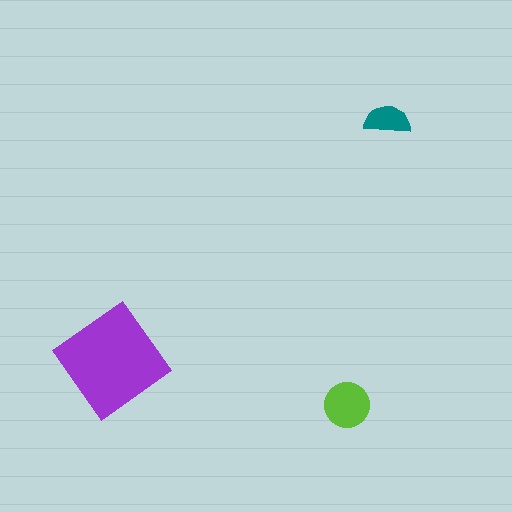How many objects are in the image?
There are 3 objects in the image.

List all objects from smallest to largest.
The teal semicircle, the lime circle, the purple diamond.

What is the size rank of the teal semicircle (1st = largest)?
3rd.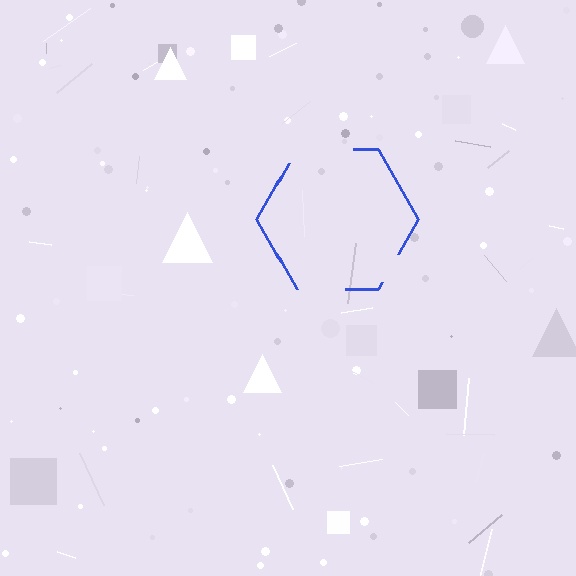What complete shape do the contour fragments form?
The contour fragments form a hexagon.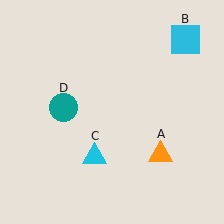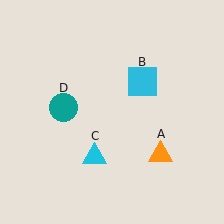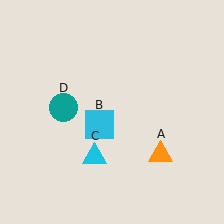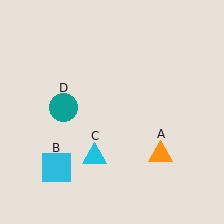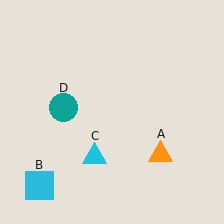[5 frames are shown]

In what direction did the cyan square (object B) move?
The cyan square (object B) moved down and to the left.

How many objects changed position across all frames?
1 object changed position: cyan square (object B).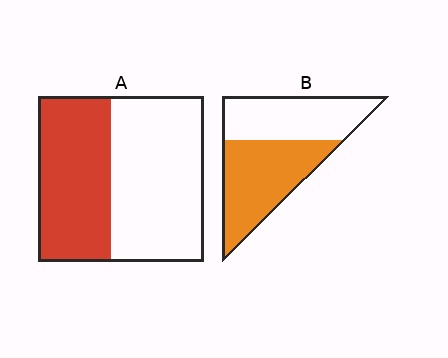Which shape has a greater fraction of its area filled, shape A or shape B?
Shape B.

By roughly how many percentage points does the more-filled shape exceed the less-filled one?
By roughly 10 percentage points (B over A).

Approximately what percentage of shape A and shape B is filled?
A is approximately 45% and B is approximately 55%.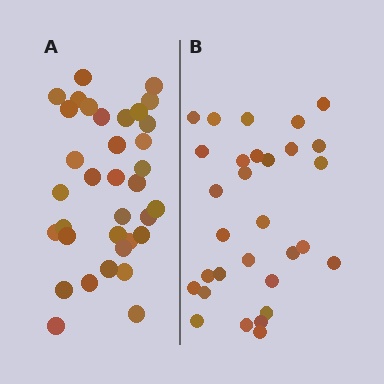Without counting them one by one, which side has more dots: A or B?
Region A (the left region) has more dots.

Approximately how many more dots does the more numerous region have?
Region A has about 5 more dots than region B.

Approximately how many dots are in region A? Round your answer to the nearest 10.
About 40 dots. (The exact count is 35, which rounds to 40.)